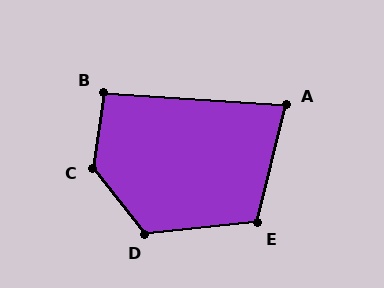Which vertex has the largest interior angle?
C, at approximately 134 degrees.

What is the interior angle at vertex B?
Approximately 94 degrees (approximately right).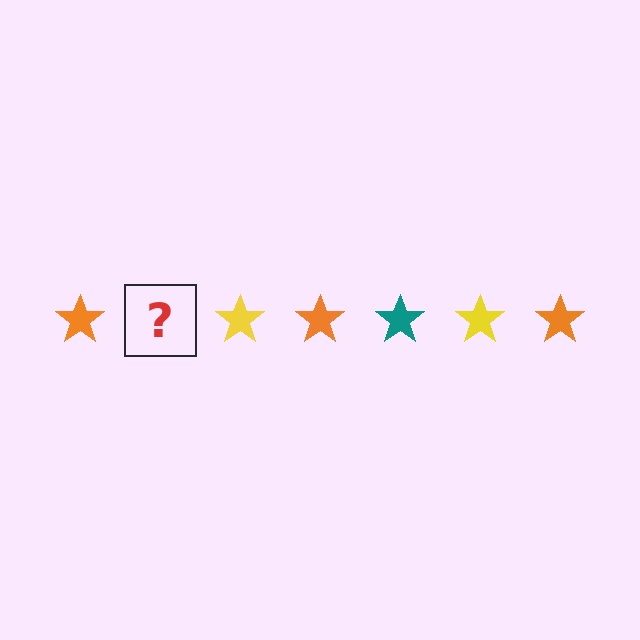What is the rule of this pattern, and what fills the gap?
The rule is that the pattern cycles through orange, teal, yellow stars. The gap should be filled with a teal star.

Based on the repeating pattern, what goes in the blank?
The blank should be a teal star.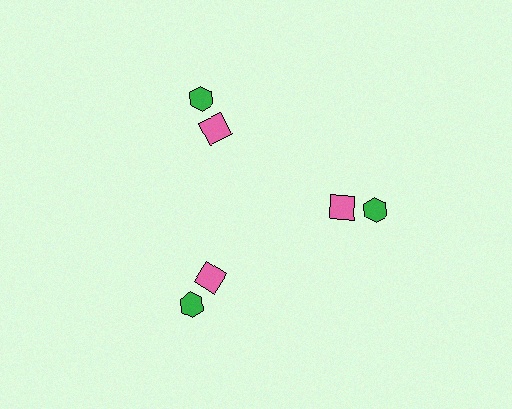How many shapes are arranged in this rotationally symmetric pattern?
There are 6 shapes, arranged in 3 groups of 2.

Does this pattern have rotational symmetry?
Yes, this pattern has 3-fold rotational symmetry. It looks the same after rotating 120 degrees around the center.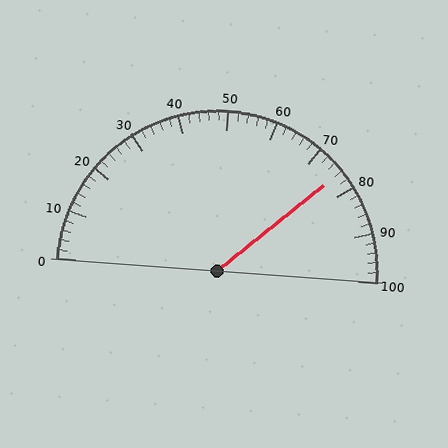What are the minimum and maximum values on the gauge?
The gauge ranges from 0 to 100.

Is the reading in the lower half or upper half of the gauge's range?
The reading is in the upper half of the range (0 to 100).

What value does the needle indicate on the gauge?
The needle indicates approximately 76.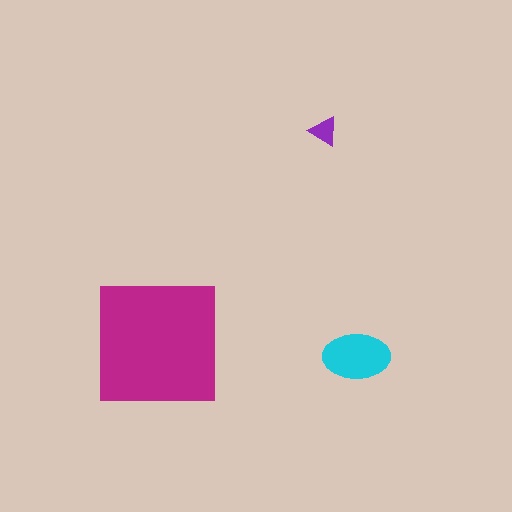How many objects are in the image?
There are 3 objects in the image.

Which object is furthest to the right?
The cyan ellipse is rightmost.